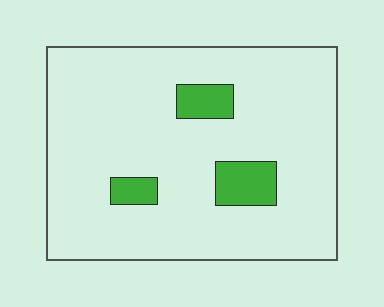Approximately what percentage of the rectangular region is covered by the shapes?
Approximately 10%.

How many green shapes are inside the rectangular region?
3.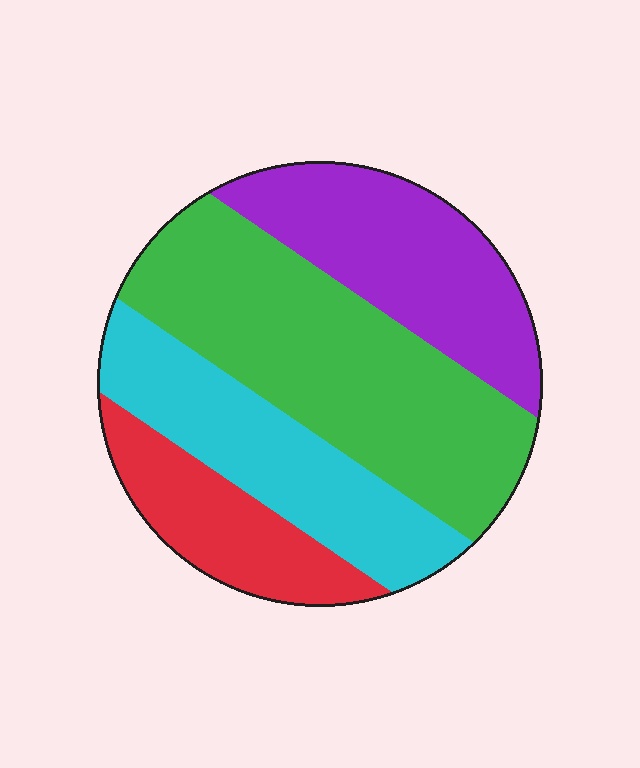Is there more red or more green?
Green.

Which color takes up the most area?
Green, at roughly 40%.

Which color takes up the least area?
Red, at roughly 15%.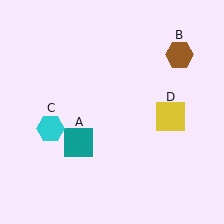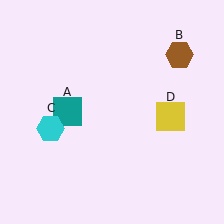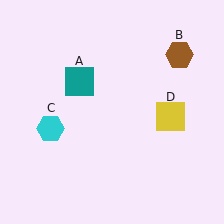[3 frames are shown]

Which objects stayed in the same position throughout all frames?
Brown hexagon (object B) and cyan hexagon (object C) and yellow square (object D) remained stationary.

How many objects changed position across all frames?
1 object changed position: teal square (object A).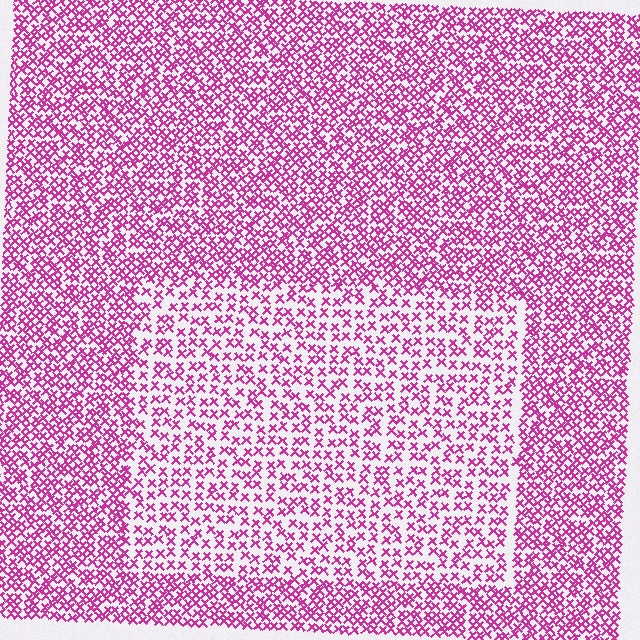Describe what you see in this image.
The image contains small magenta elements arranged at two different densities. A rectangle-shaped region is visible where the elements are less densely packed than the surrounding area.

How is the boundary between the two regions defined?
The boundary is defined by a change in element density (approximately 1.8x ratio). All elements are the same color, size, and shape.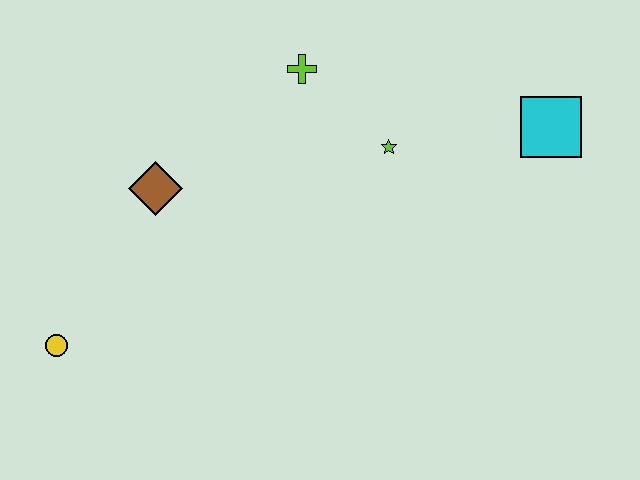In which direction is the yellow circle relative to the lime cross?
The yellow circle is below the lime cross.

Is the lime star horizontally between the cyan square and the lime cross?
Yes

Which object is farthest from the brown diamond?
The cyan square is farthest from the brown diamond.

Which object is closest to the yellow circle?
The brown diamond is closest to the yellow circle.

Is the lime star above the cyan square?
No